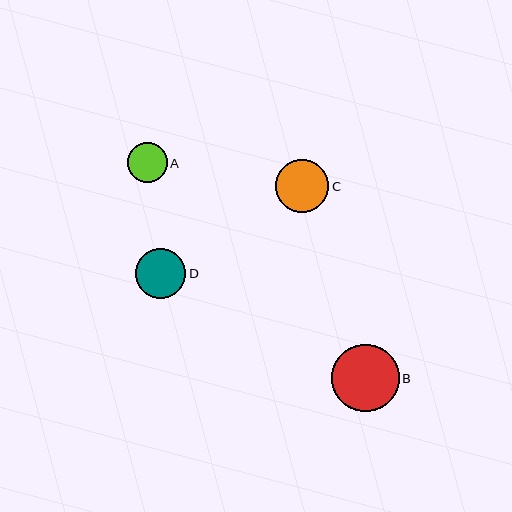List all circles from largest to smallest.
From largest to smallest: B, C, D, A.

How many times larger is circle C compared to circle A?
Circle C is approximately 1.3 times the size of circle A.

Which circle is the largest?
Circle B is the largest with a size of approximately 68 pixels.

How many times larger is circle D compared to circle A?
Circle D is approximately 1.3 times the size of circle A.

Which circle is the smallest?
Circle A is the smallest with a size of approximately 40 pixels.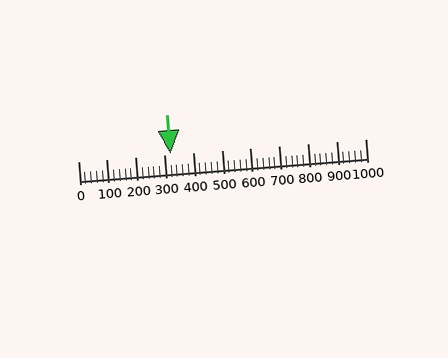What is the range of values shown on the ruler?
The ruler shows values from 0 to 1000.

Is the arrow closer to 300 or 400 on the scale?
The arrow is closer to 300.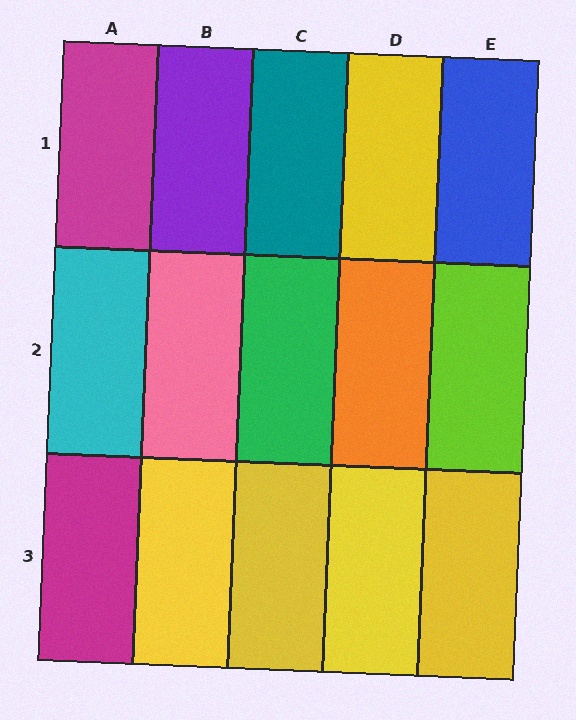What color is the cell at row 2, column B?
Pink.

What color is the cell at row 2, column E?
Lime.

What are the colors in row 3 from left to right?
Magenta, yellow, yellow, yellow, yellow.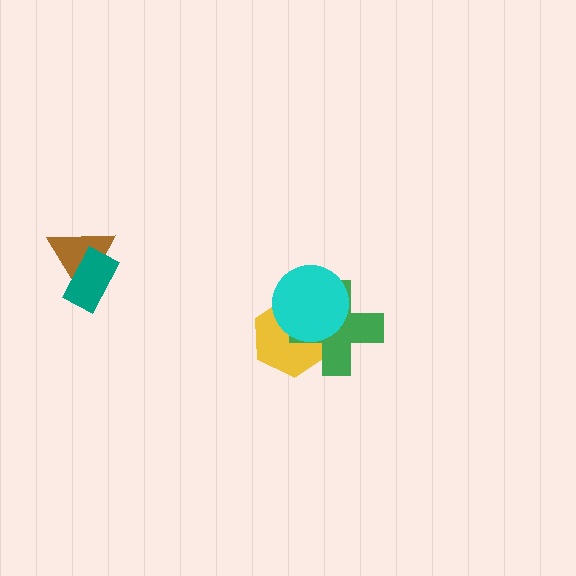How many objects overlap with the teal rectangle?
1 object overlaps with the teal rectangle.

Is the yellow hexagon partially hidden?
Yes, it is partially covered by another shape.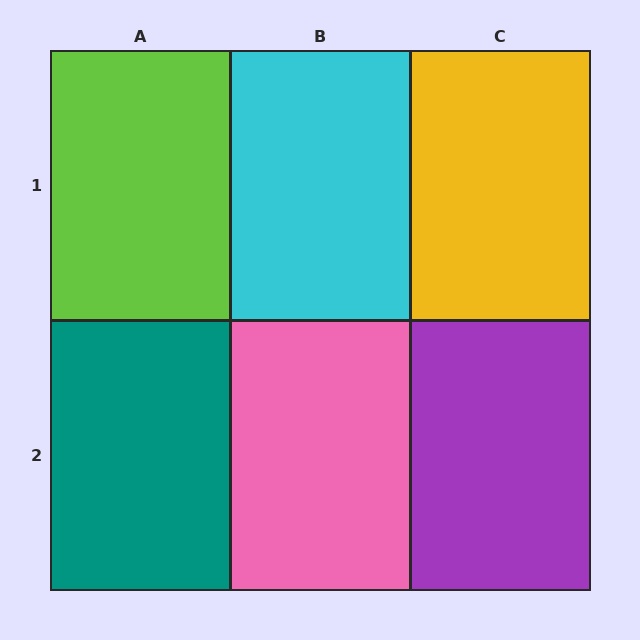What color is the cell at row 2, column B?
Pink.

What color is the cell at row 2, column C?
Purple.